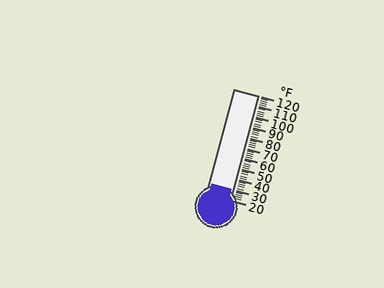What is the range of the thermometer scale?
The thermometer scale ranges from 20°F to 120°F.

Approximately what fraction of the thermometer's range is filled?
The thermometer is filled to approximately 10% of its range.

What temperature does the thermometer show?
The thermometer shows approximately 30°F.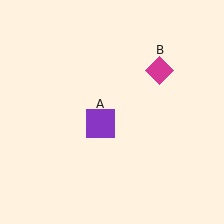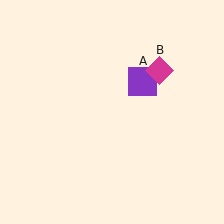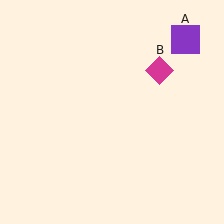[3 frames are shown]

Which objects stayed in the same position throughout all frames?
Magenta diamond (object B) remained stationary.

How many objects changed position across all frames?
1 object changed position: purple square (object A).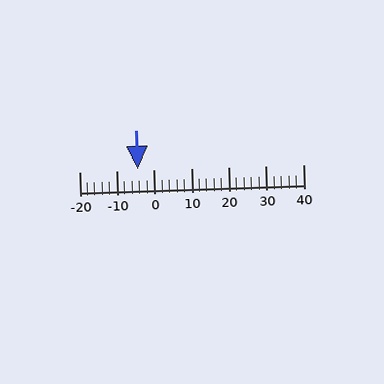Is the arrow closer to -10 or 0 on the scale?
The arrow is closer to 0.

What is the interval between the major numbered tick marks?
The major tick marks are spaced 10 units apart.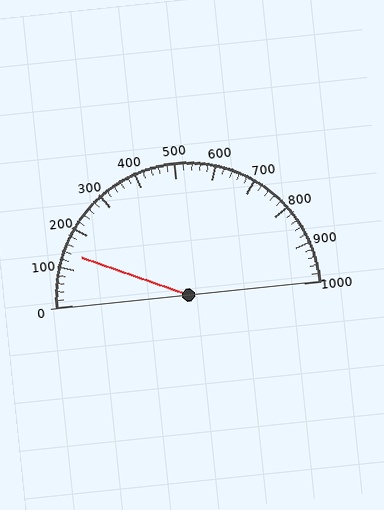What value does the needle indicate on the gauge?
The needle indicates approximately 140.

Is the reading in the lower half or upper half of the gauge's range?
The reading is in the lower half of the range (0 to 1000).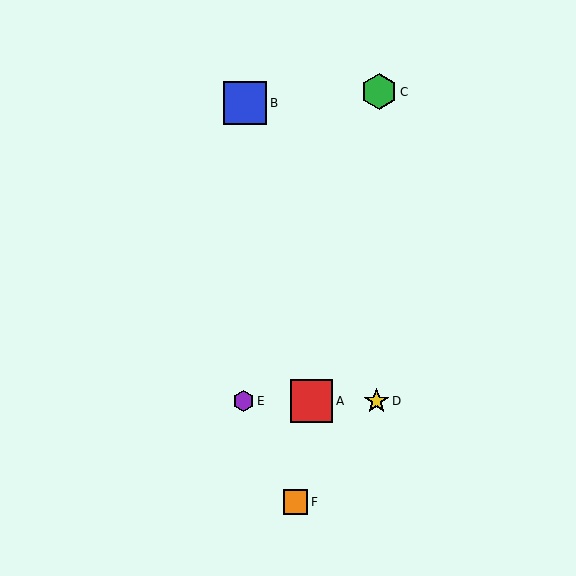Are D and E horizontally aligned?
Yes, both are at y≈401.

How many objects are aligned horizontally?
3 objects (A, D, E) are aligned horizontally.